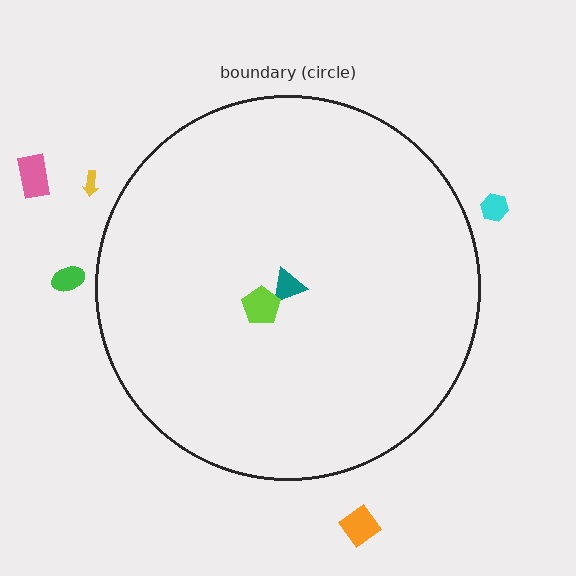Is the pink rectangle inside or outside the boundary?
Outside.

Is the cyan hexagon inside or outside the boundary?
Outside.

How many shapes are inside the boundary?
2 inside, 5 outside.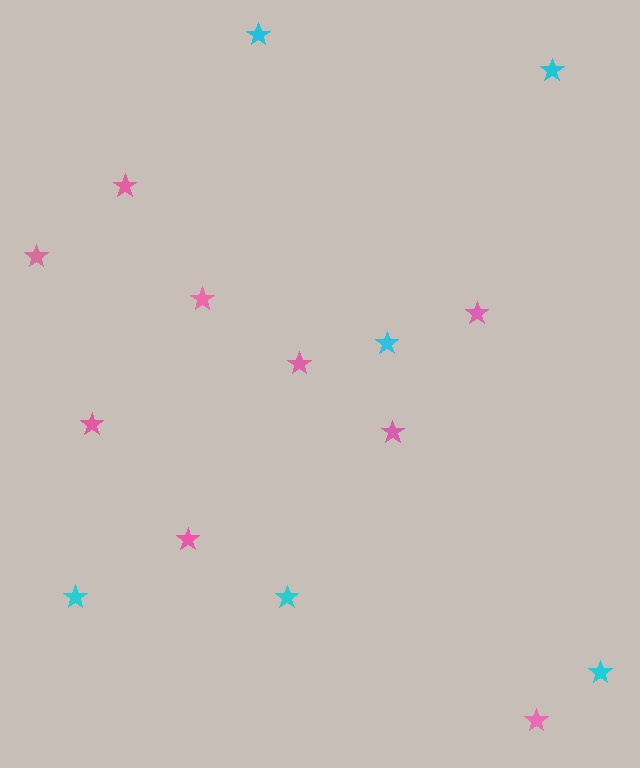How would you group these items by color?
There are 2 groups: one group of cyan stars (6) and one group of pink stars (9).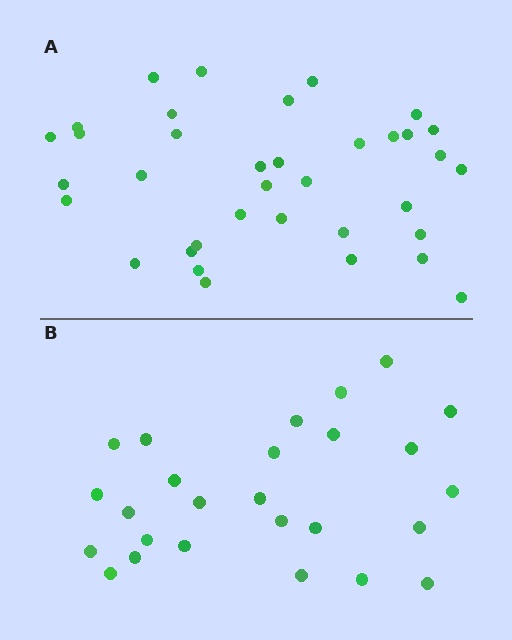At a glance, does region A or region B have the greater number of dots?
Region A (the top region) has more dots.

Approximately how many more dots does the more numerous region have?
Region A has roughly 10 or so more dots than region B.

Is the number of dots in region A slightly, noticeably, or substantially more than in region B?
Region A has noticeably more, but not dramatically so. The ratio is roughly 1.4 to 1.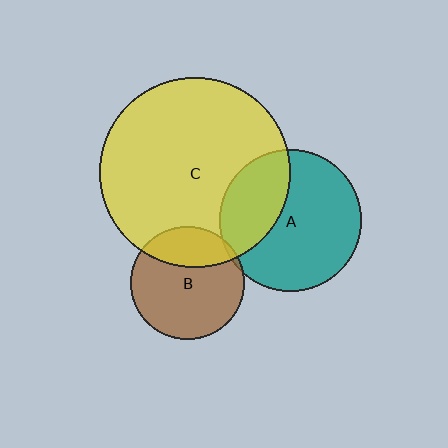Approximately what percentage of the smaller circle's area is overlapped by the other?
Approximately 30%.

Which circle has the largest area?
Circle C (yellow).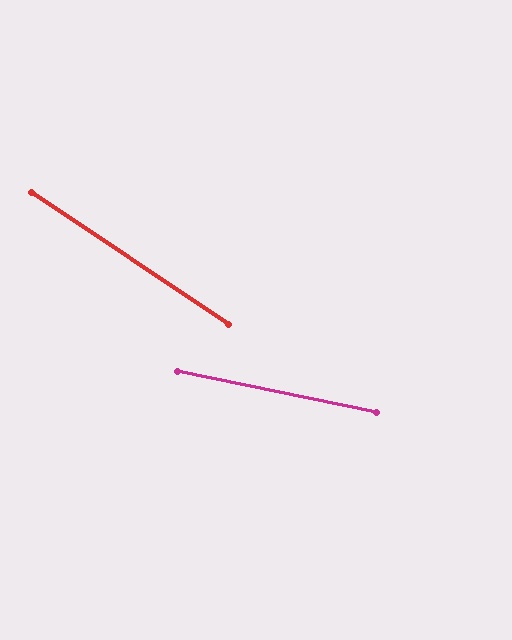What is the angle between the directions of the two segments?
Approximately 22 degrees.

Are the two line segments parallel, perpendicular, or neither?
Neither parallel nor perpendicular — they differ by about 22°.